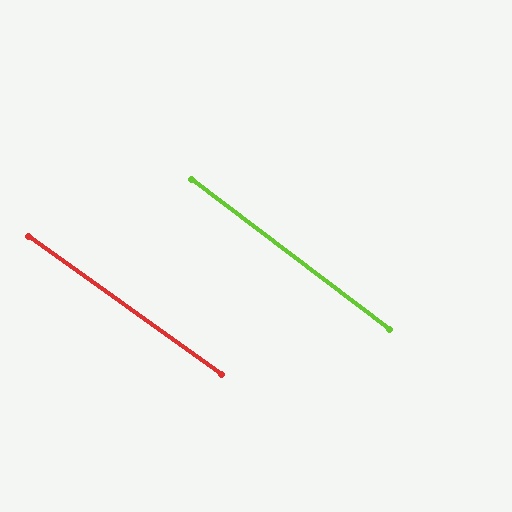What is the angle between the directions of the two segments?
Approximately 2 degrees.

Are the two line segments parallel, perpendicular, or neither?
Parallel — their directions differ by only 1.6°.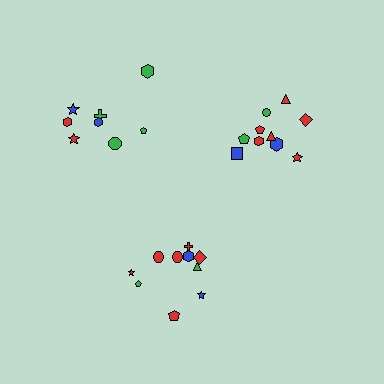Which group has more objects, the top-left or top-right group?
The top-right group.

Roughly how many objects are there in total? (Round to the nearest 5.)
Roughly 30 objects in total.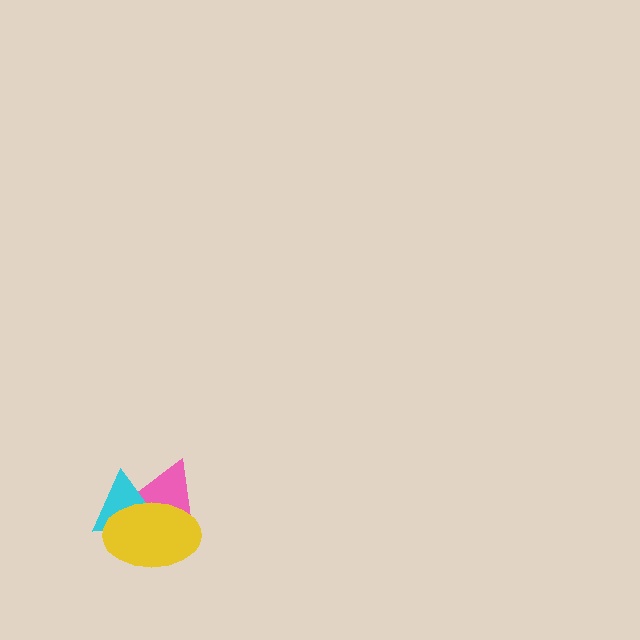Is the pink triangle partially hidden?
Yes, it is partially covered by another shape.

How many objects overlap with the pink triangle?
2 objects overlap with the pink triangle.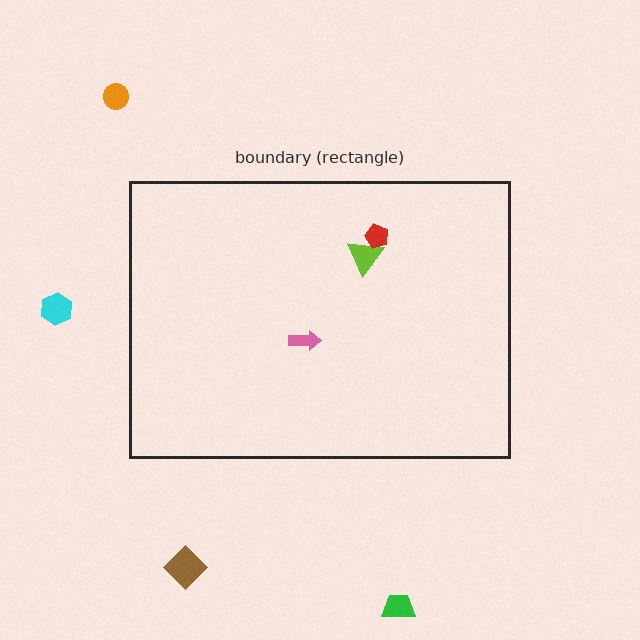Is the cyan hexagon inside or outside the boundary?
Outside.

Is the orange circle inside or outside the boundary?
Outside.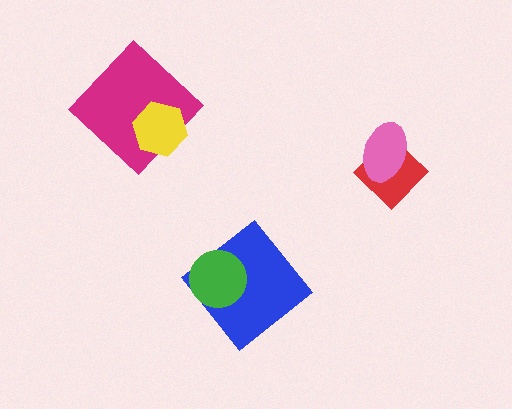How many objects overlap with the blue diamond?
1 object overlaps with the blue diamond.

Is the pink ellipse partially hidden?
No, no other shape covers it.